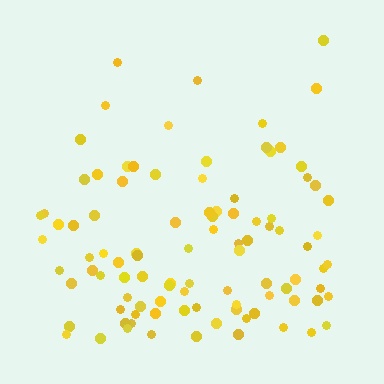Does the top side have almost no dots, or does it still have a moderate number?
Still a moderate number, just noticeably fewer than the bottom.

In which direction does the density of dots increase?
From top to bottom, with the bottom side densest.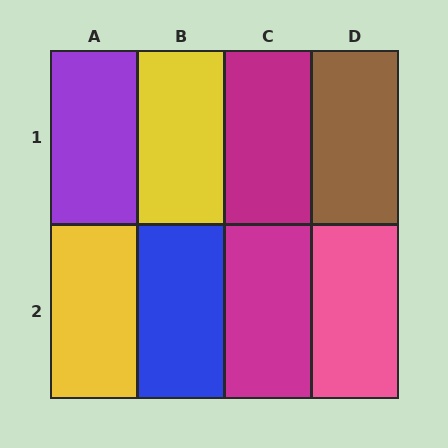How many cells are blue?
1 cell is blue.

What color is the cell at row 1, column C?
Magenta.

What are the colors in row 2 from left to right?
Yellow, blue, magenta, pink.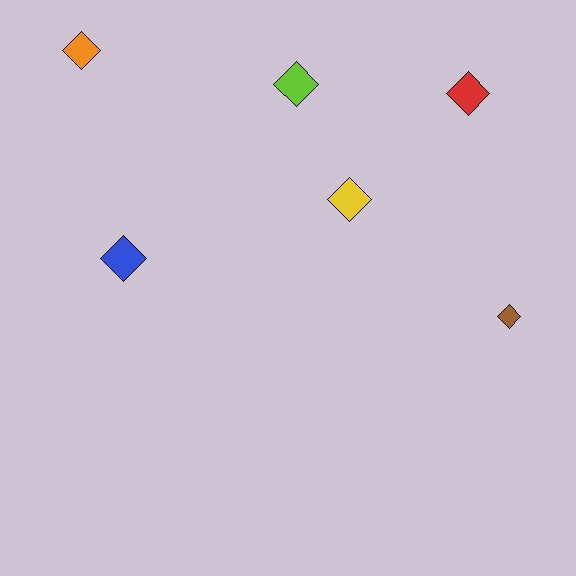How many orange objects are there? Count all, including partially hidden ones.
There is 1 orange object.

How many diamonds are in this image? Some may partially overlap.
There are 6 diamonds.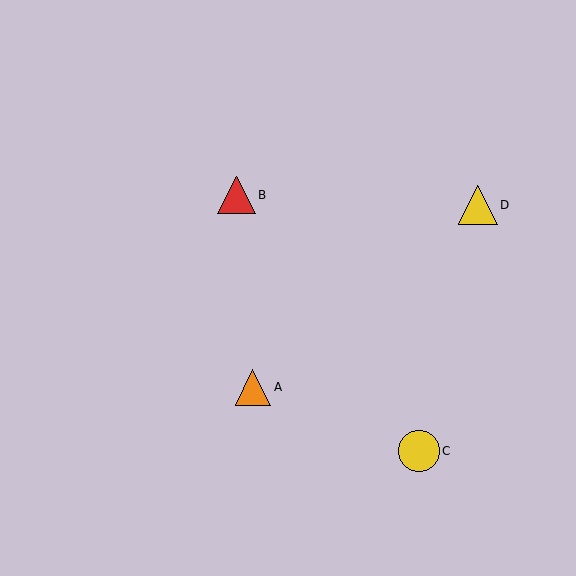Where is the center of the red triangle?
The center of the red triangle is at (236, 195).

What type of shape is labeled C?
Shape C is a yellow circle.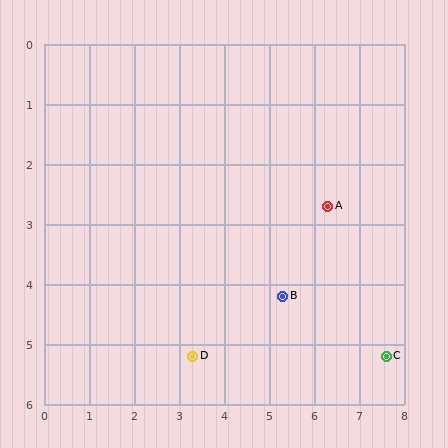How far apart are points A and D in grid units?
Points A and D are about 3.9 grid units apart.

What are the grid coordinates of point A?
Point A is at approximately (6.3, 2.7).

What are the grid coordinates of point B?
Point B is at approximately (5.3, 4.2).